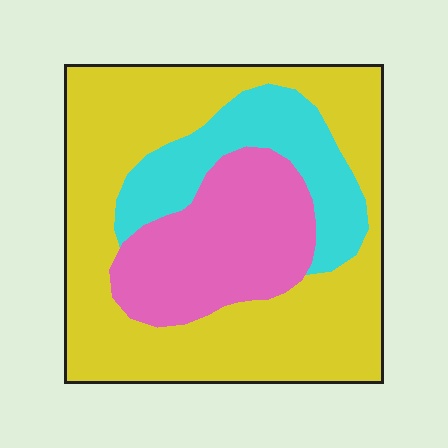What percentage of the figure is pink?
Pink takes up about one quarter (1/4) of the figure.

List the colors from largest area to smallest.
From largest to smallest: yellow, pink, cyan.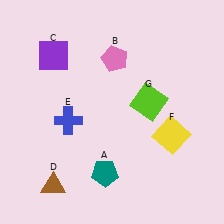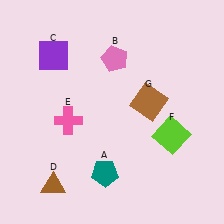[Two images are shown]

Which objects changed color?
E changed from blue to pink. F changed from yellow to lime. G changed from lime to brown.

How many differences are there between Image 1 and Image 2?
There are 3 differences between the two images.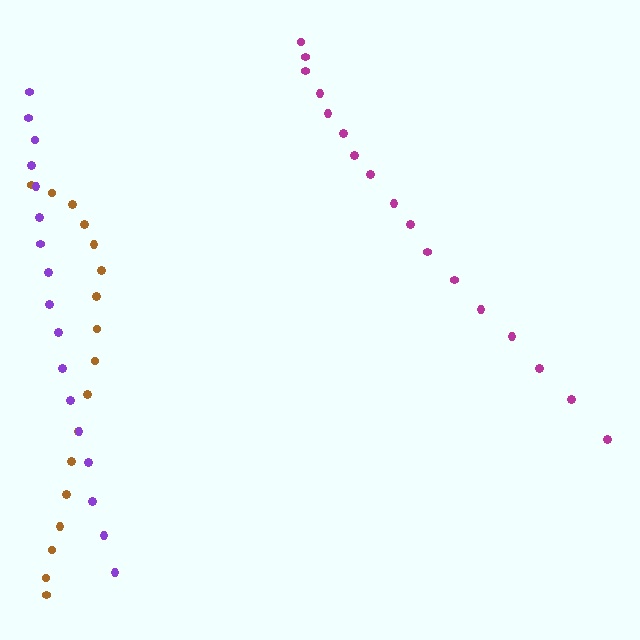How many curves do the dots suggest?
There are 3 distinct paths.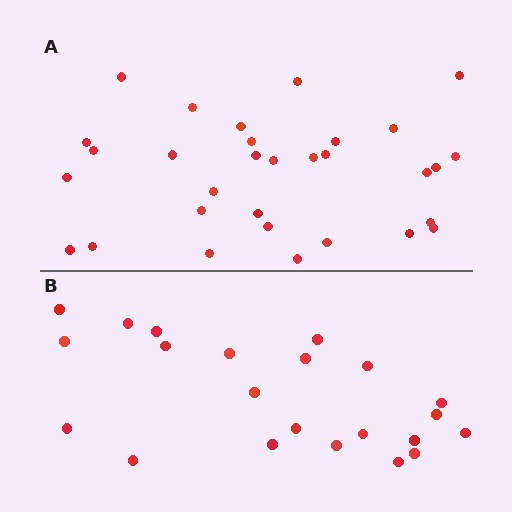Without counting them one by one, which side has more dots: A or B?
Region A (the top region) has more dots.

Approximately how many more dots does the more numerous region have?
Region A has roughly 8 or so more dots than region B.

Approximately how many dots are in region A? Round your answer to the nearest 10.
About 30 dots. (The exact count is 31, which rounds to 30.)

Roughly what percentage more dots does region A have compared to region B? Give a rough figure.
About 40% more.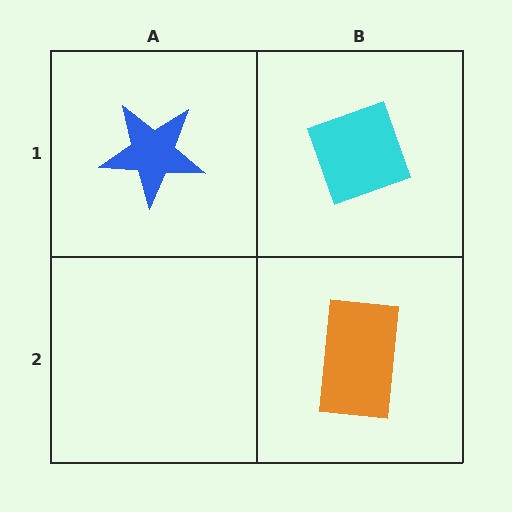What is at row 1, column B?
A cyan diamond.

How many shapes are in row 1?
2 shapes.